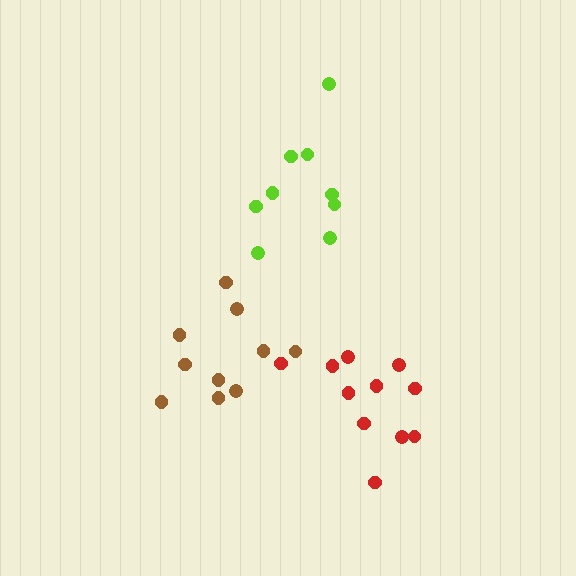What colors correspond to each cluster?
The clusters are colored: lime, red, brown.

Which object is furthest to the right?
The red cluster is rightmost.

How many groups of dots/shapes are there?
There are 3 groups.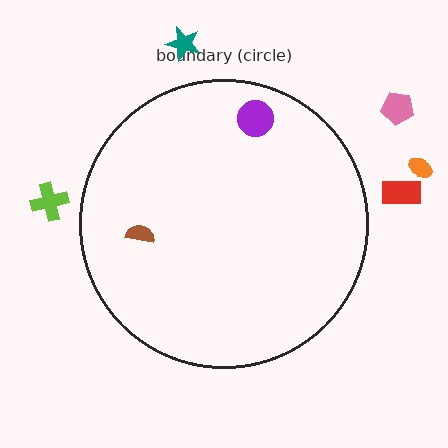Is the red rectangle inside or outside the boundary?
Outside.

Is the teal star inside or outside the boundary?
Outside.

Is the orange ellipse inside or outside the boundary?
Outside.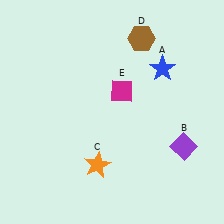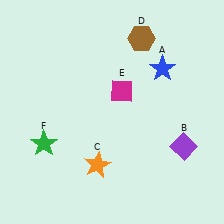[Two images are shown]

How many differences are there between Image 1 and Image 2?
There is 1 difference between the two images.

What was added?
A green star (F) was added in Image 2.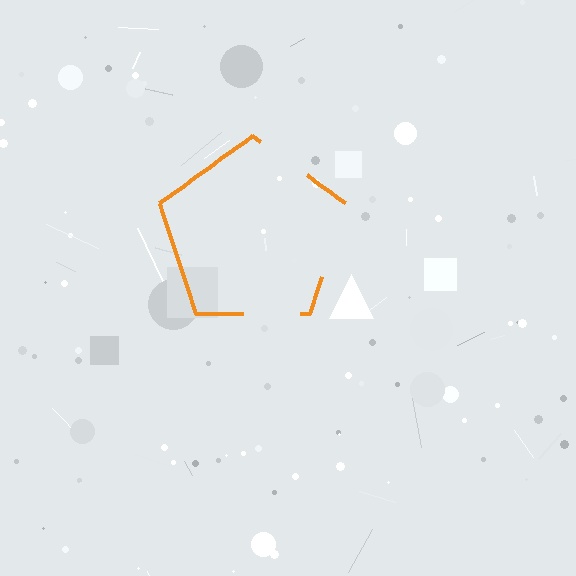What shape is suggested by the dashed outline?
The dashed outline suggests a pentagon.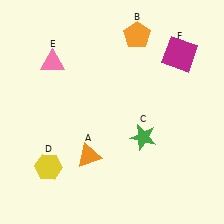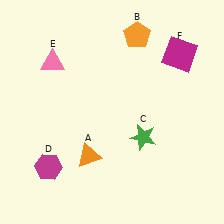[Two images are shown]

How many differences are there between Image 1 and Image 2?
There is 1 difference between the two images.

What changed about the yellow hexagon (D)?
In Image 1, D is yellow. In Image 2, it changed to magenta.